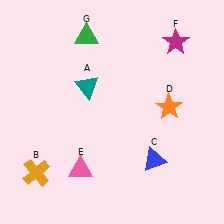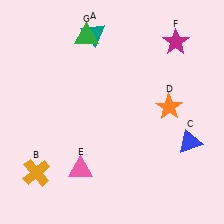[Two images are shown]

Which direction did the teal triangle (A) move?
The teal triangle (A) moved up.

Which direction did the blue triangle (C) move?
The blue triangle (C) moved right.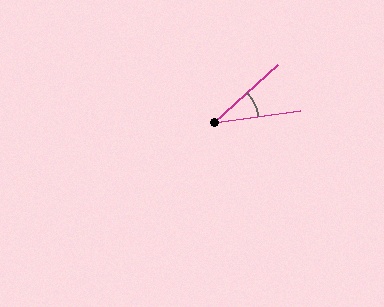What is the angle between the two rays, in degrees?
Approximately 35 degrees.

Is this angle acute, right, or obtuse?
It is acute.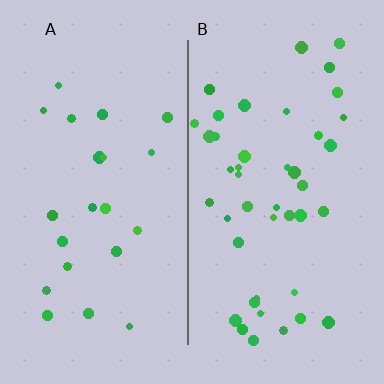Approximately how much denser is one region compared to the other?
Approximately 2.0× — region B over region A.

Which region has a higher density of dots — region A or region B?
B (the right).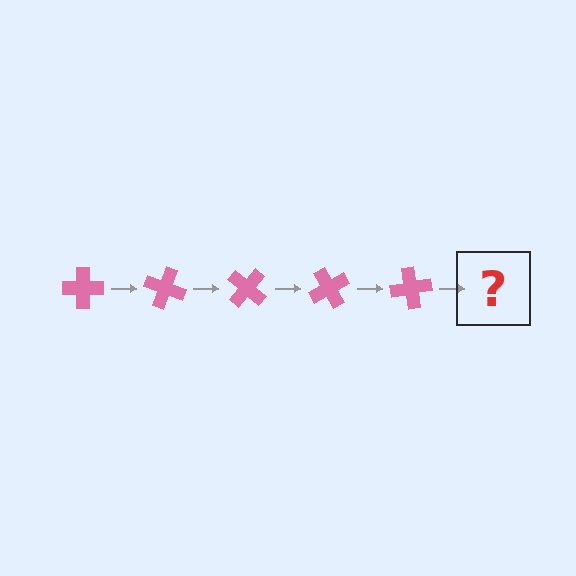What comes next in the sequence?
The next element should be a pink cross rotated 100 degrees.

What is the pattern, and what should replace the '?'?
The pattern is that the cross rotates 20 degrees each step. The '?' should be a pink cross rotated 100 degrees.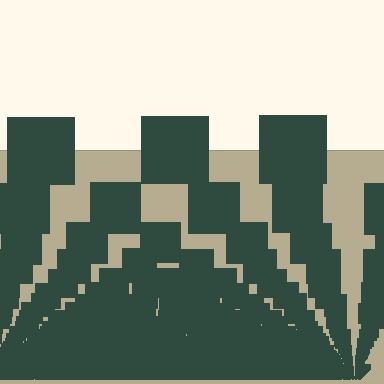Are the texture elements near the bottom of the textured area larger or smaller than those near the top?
Smaller. The gradient is inverted — elements near the bottom are smaller and denser.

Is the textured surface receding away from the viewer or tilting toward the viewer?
The surface appears to tilt toward the viewer. Texture elements get larger and sparser toward the top.